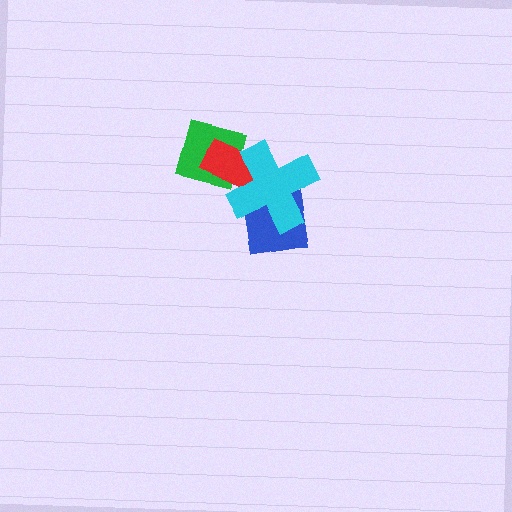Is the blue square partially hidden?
Yes, it is partially covered by another shape.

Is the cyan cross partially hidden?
No, no other shape covers it.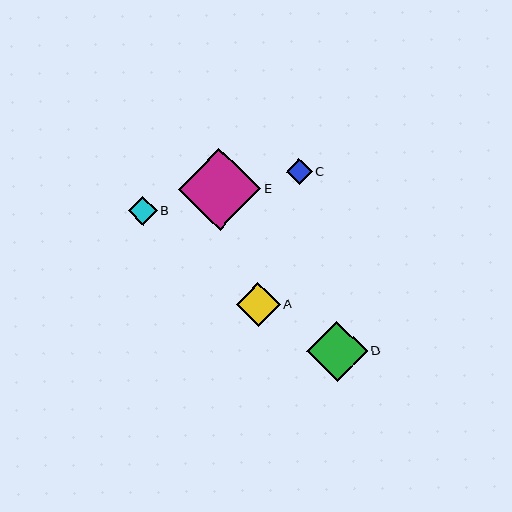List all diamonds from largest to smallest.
From largest to smallest: E, D, A, B, C.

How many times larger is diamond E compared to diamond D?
Diamond E is approximately 1.4 times the size of diamond D.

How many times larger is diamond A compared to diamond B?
Diamond A is approximately 1.5 times the size of diamond B.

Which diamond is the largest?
Diamond E is the largest with a size of approximately 82 pixels.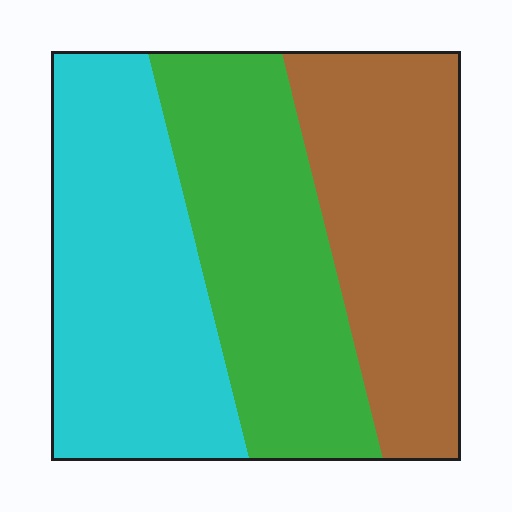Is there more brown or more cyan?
Cyan.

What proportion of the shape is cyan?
Cyan takes up about three eighths (3/8) of the shape.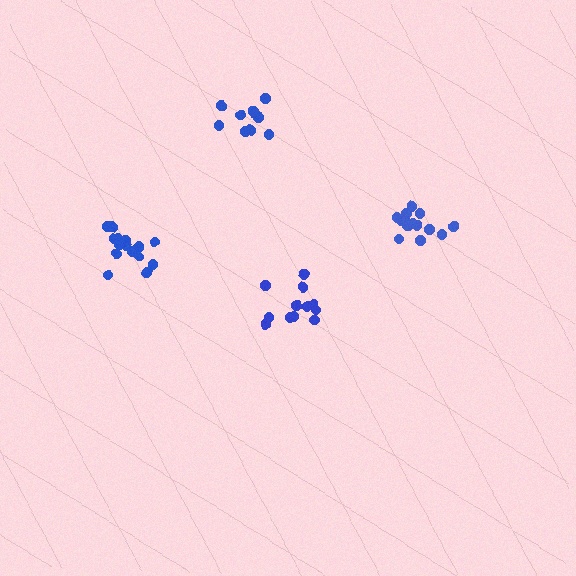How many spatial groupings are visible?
There are 4 spatial groupings.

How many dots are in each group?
Group 1: 15 dots, Group 2: 13 dots, Group 3: 15 dots, Group 4: 11 dots (54 total).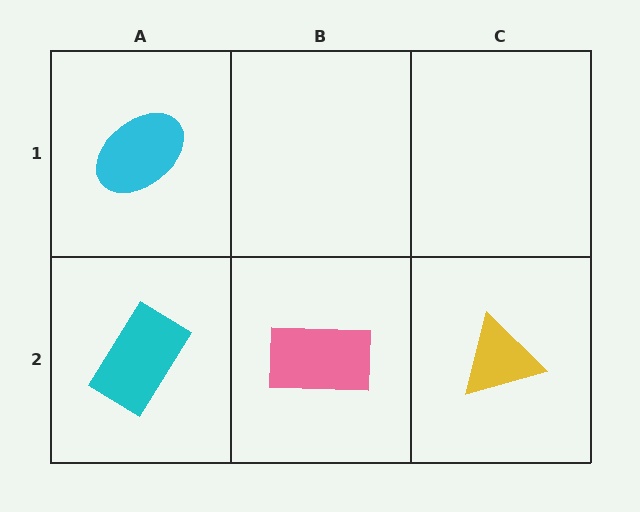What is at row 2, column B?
A pink rectangle.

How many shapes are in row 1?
1 shape.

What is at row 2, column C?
A yellow triangle.